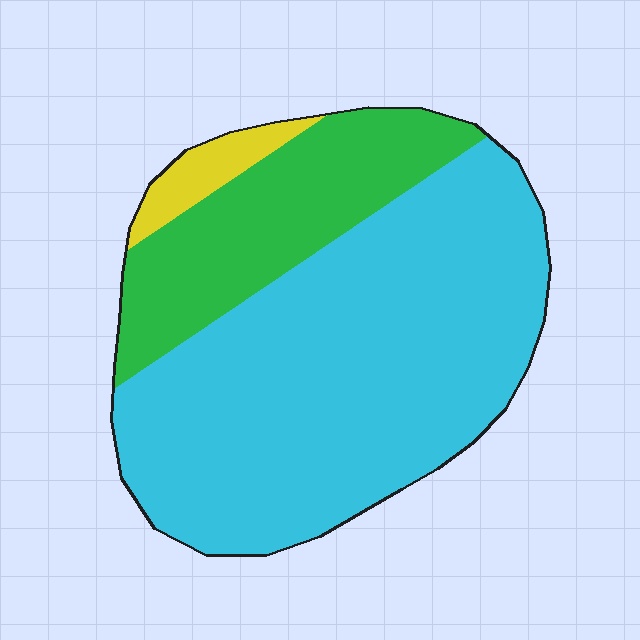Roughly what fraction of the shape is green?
Green takes up about one quarter (1/4) of the shape.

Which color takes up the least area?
Yellow, at roughly 5%.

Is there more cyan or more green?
Cyan.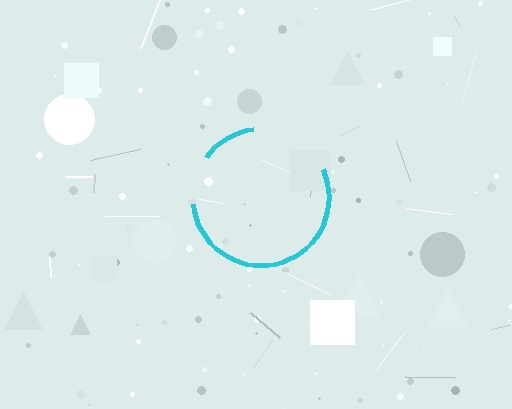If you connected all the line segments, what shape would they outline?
They would outline a circle.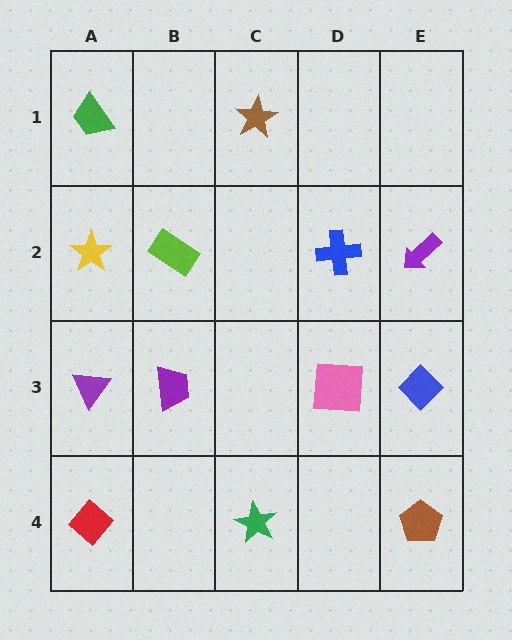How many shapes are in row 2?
4 shapes.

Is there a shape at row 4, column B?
No, that cell is empty.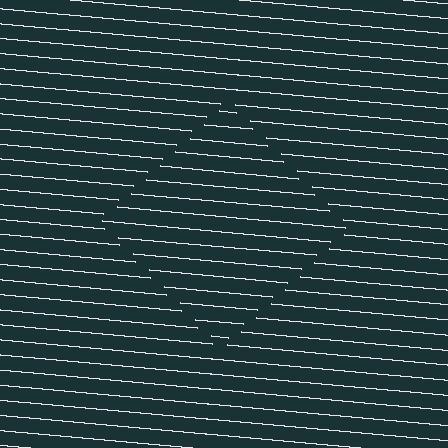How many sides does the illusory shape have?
4 sides — the line-ends trace a square.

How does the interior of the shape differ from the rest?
The interior of the shape contains the same grating, shifted by half a period — the contour is defined by the phase discontinuity where line-ends from the inner and outer gratings abut.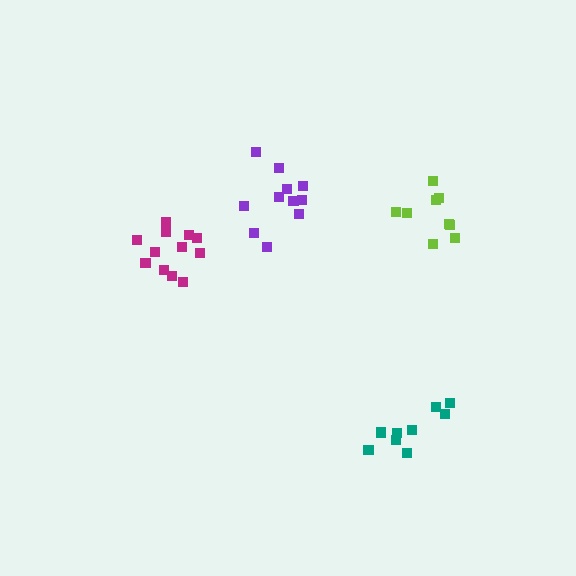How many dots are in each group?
Group 1: 12 dots, Group 2: 9 dots, Group 3: 11 dots, Group 4: 9 dots (41 total).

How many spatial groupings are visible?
There are 4 spatial groupings.